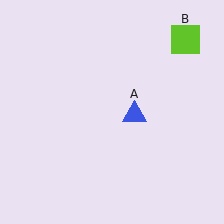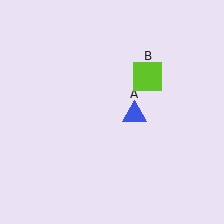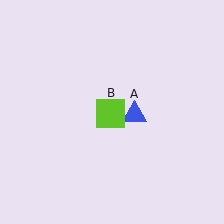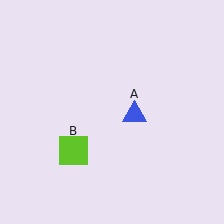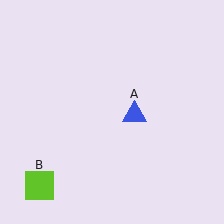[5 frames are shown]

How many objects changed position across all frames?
1 object changed position: lime square (object B).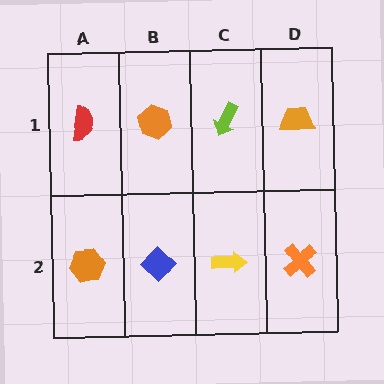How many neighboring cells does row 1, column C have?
3.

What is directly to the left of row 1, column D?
A lime arrow.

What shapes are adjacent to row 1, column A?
An orange hexagon (row 2, column A), an orange hexagon (row 1, column B).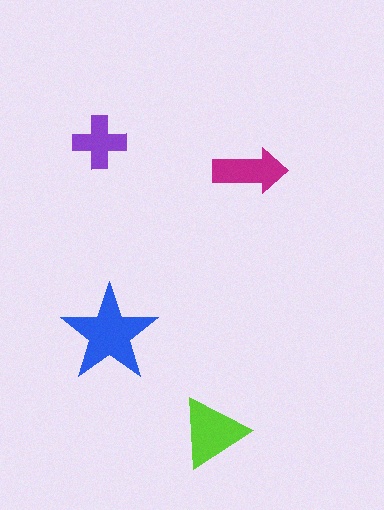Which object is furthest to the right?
The magenta arrow is rightmost.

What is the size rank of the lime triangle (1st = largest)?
2nd.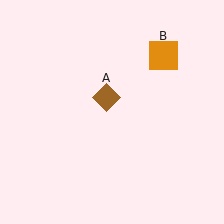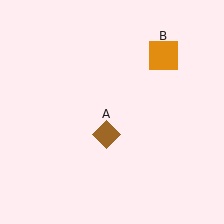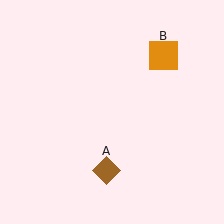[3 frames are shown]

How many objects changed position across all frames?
1 object changed position: brown diamond (object A).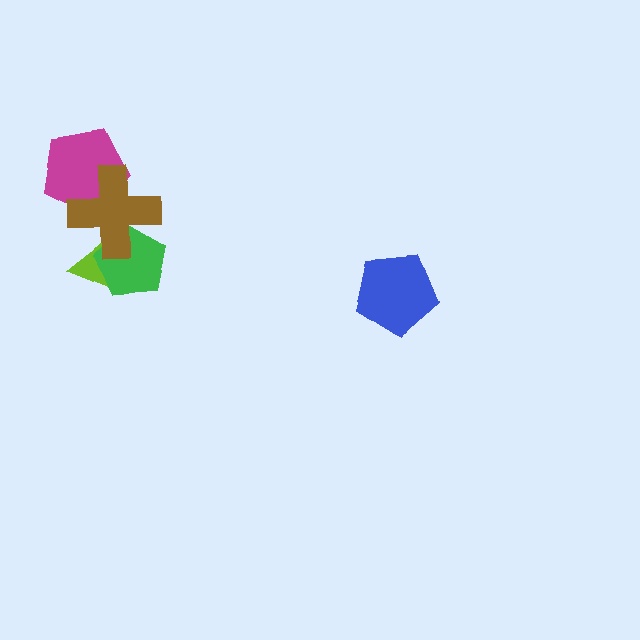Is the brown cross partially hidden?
No, no other shape covers it.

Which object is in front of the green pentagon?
The brown cross is in front of the green pentagon.